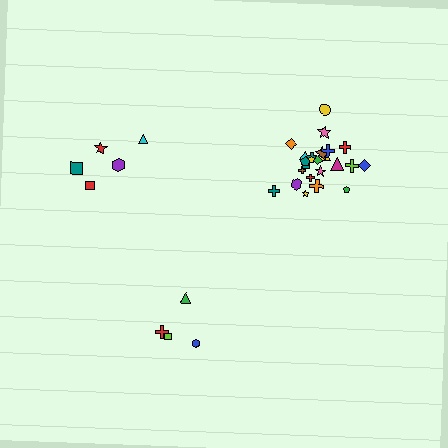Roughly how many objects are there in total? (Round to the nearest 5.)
Roughly 35 objects in total.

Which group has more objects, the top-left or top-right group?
The top-right group.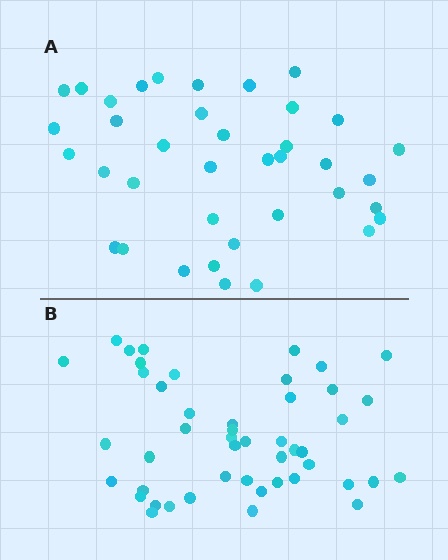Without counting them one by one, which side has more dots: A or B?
Region B (the bottom region) has more dots.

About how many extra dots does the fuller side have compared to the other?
Region B has roughly 8 or so more dots than region A.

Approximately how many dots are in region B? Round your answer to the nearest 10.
About 50 dots. (The exact count is 47, which rounds to 50.)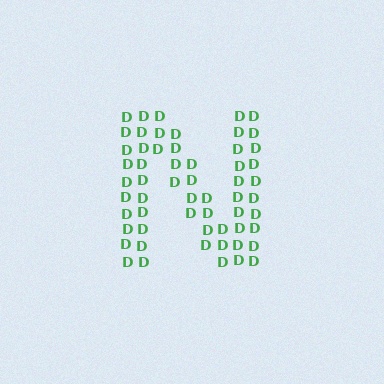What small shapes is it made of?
It is made of small letter D's.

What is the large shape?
The large shape is the letter N.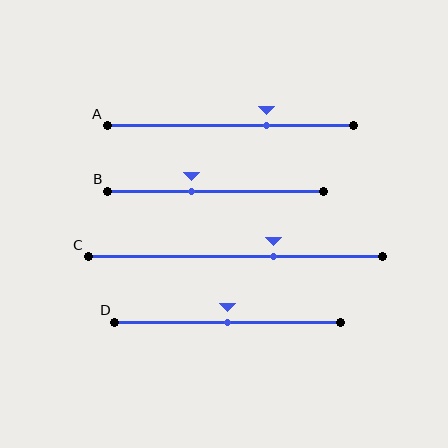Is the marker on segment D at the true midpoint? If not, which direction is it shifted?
Yes, the marker on segment D is at the true midpoint.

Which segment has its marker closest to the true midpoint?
Segment D has its marker closest to the true midpoint.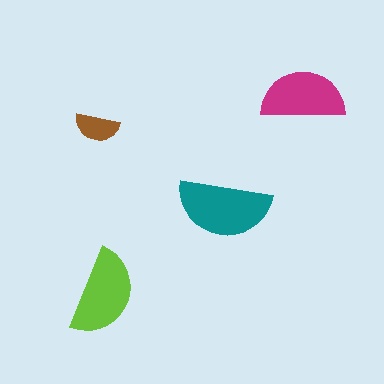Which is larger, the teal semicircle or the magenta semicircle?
The teal one.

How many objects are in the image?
There are 4 objects in the image.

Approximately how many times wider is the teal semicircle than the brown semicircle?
About 2 times wider.